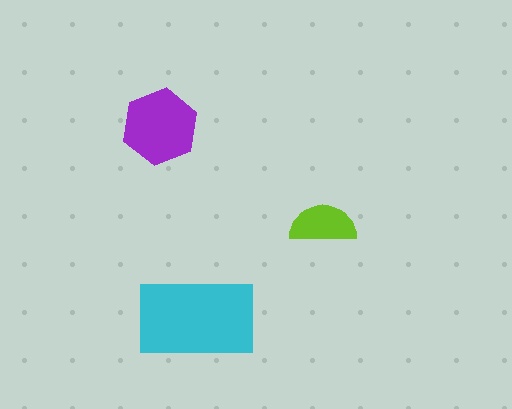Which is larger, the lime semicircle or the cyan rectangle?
The cyan rectangle.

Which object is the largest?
The cyan rectangle.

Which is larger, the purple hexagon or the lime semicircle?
The purple hexagon.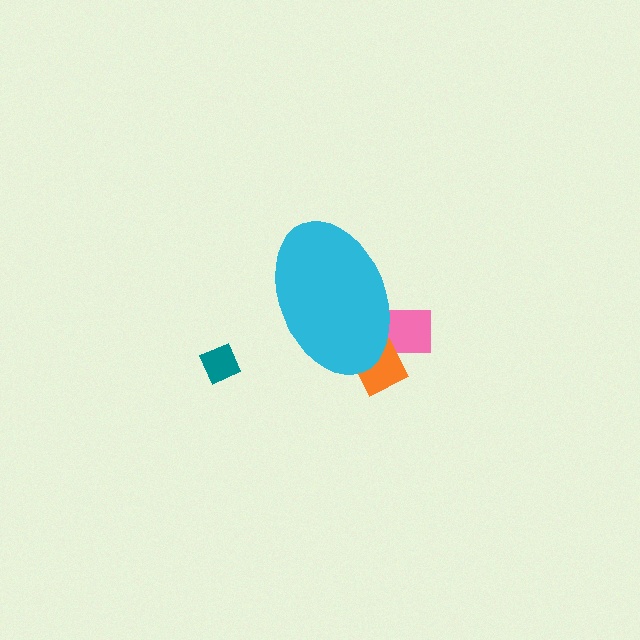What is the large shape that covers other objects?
A cyan ellipse.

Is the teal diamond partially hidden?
No, the teal diamond is fully visible.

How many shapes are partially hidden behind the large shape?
2 shapes are partially hidden.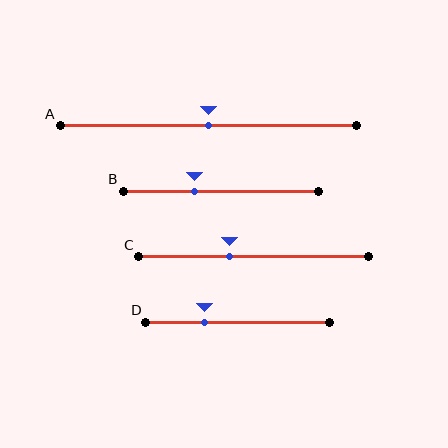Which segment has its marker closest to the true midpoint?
Segment A has its marker closest to the true midpoint.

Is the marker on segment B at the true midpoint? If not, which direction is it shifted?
No, the marker on segment B is shifted to the left by about 14% of the segment length.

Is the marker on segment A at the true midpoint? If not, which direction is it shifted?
Yes, the marker on segment A is at the true midpoint.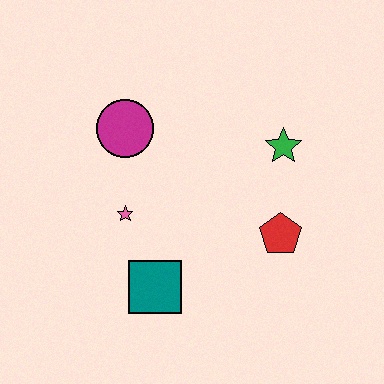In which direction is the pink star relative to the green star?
The pink star is to the left of the green star.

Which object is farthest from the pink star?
The green star is farthest from the pink star.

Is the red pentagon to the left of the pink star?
No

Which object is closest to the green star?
The red pentagon is closest to the green star.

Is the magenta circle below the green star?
No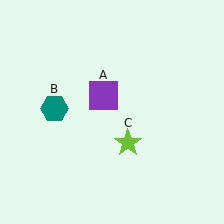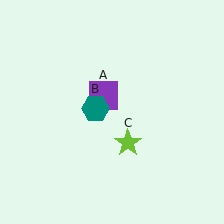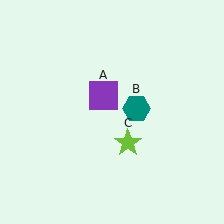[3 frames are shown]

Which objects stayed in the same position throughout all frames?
Purple square (object A) and lime star (object C) remained stationary.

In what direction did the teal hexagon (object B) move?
The teal hexagon (object B) moved right.